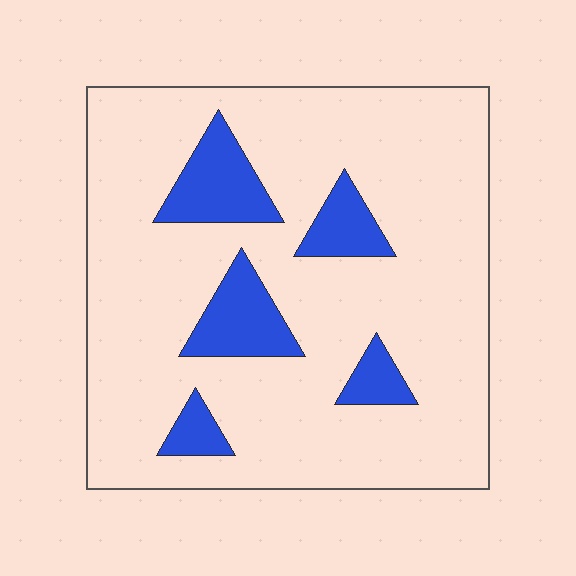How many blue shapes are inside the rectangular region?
5.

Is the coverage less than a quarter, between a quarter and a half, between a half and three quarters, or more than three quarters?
Less than a quarter.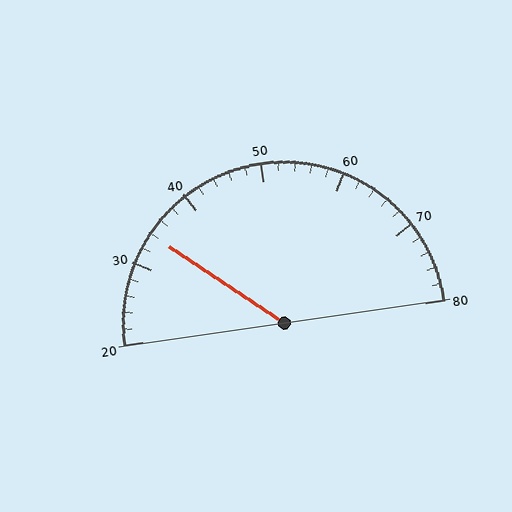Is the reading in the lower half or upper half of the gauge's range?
The reading is in the lower half of the range (20 to 80).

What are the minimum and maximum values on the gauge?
The gauge ranges from 20 to 80.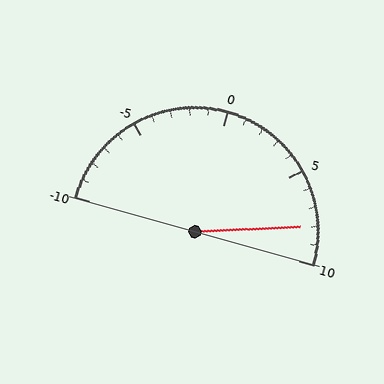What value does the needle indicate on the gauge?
The needle indicates approximately 8.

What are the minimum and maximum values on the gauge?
The gauge ranges from -10 to 10.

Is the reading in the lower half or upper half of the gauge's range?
The reading is in the upper half of the range (-10 to 10).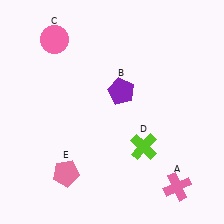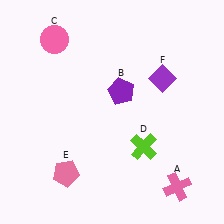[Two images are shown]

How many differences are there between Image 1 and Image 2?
There is 1 difference between the two images.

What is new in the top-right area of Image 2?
A purple diamond (F) was added in the top-right area of Image 2.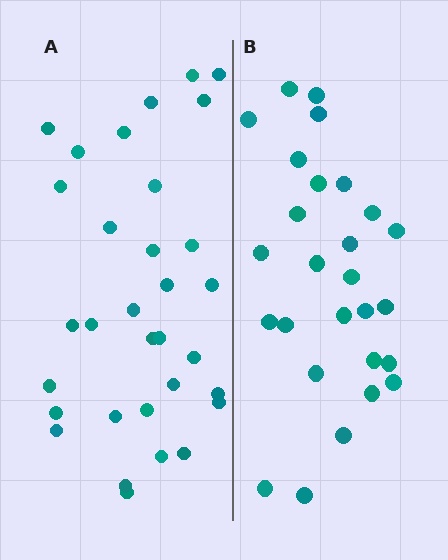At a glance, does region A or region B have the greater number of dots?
Region A (the left region) has more dots.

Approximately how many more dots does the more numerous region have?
Region A has about 5 more dots than region B.